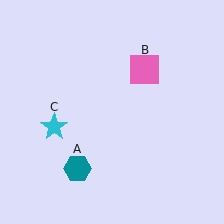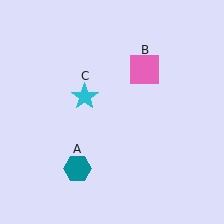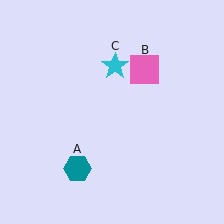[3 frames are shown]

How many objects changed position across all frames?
1 object changed position: cyan star (object C).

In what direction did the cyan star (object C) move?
The cyan star (object C) moved up and to the right.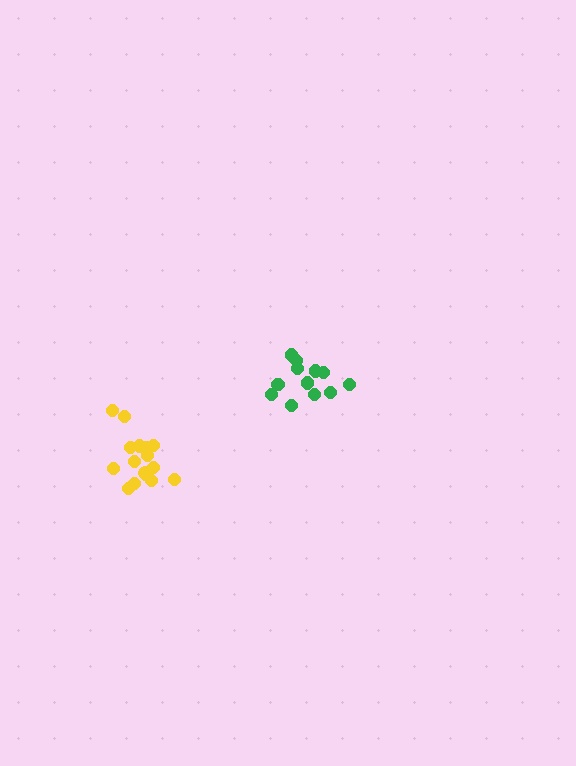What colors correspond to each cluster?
The clusters are colored: green, yellow.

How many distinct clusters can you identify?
There are 2 distinct clusters.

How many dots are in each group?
Group 1: 12 dots, Group 2: 16 dots (28 total).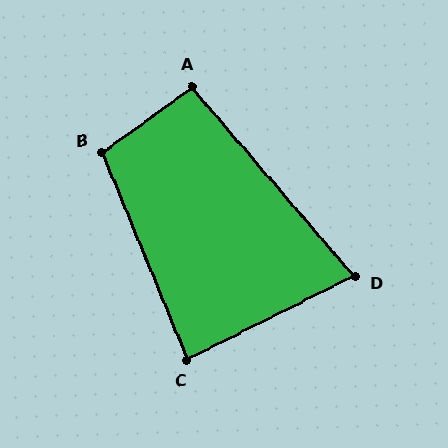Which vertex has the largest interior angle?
B, at approximately 104 degrees.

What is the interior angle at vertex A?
Approximately 94 degrees (approximately right).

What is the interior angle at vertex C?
Approximately 86 degrees (approximately right).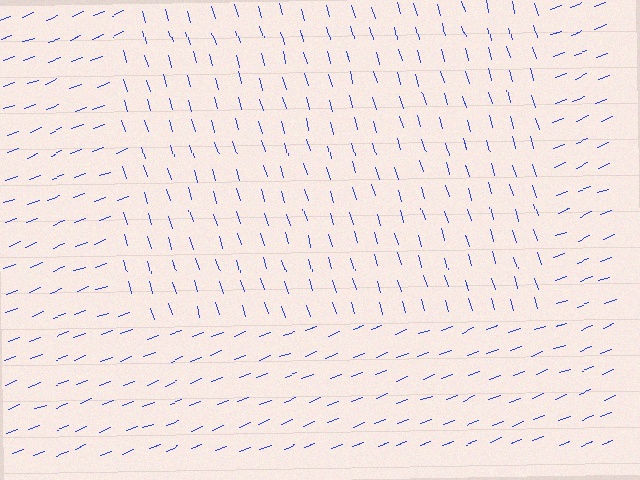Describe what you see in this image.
The image is filled with small blue line segments. A rectangle region in the image has lines oriented differently from the surrounding lines, creating a visible texture boundary.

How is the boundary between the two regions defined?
The boundary is defined purely by a change in line orientation (approximately 86 degrees difference). All lines are the same color and thickness.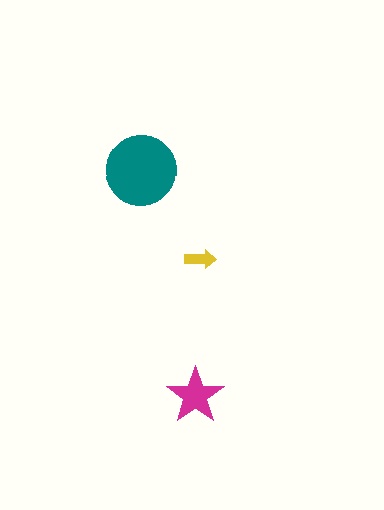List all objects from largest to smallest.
The teal circle, the magenta star, the yellow arrow.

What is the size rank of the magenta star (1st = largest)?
2nd.